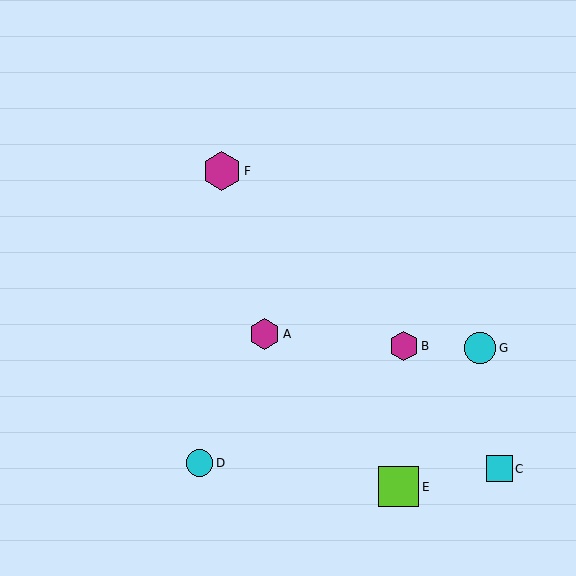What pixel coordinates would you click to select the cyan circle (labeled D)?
Click at (199, 463) to select the cyan circle D.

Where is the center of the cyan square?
The center of the cyan square is at (500, 469).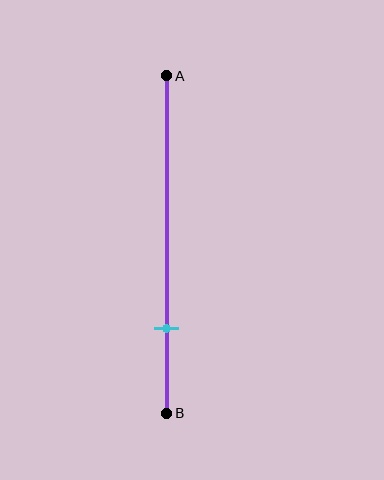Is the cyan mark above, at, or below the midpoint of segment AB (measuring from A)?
The cyan mark is below the midpoint of segment AB.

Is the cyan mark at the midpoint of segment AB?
No, the mark is at about 75% from A, not at the 50% midpoint.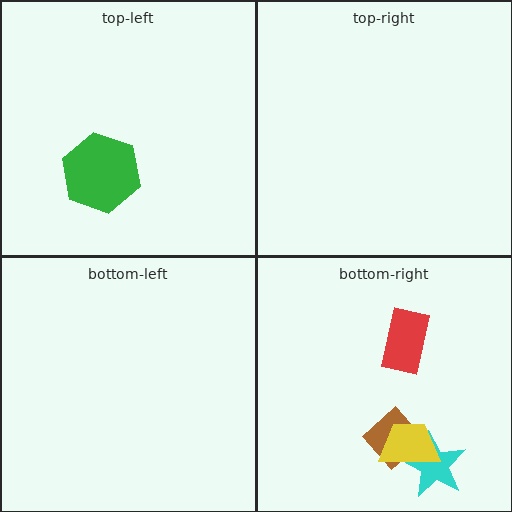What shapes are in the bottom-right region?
The cyan star, the red rectangle, the brown diamond, the yellow trapezoid.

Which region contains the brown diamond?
The bottom-right region.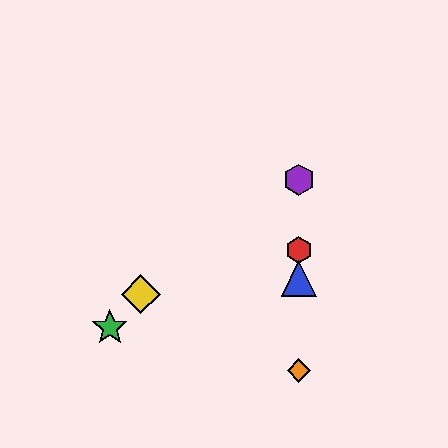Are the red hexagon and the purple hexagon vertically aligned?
Yes, both are at x≈299.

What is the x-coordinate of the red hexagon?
The red hexagon is at x≈299.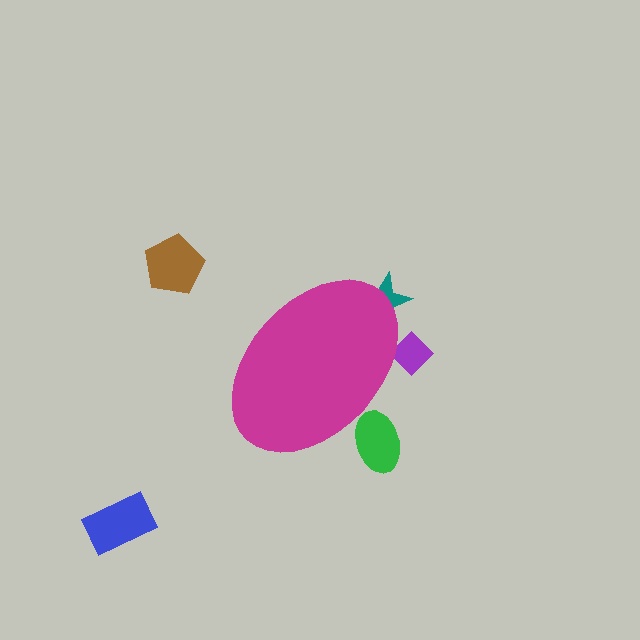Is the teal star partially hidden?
Yes, the teal star is partially hidden behind the magenta ellipse.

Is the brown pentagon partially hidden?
No, the brown pentagon is fully visible.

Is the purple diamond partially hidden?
Yes, the purple diamond is partially hidden behind the magenta ellipse.